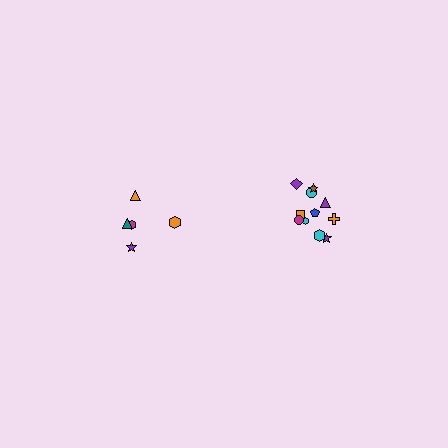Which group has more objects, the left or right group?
The right group.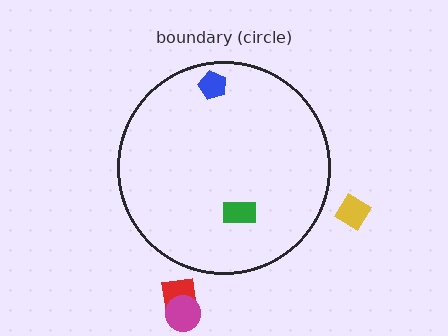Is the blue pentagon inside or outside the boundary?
Inside.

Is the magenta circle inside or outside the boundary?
Outside.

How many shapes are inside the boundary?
2 inside, 3 outside.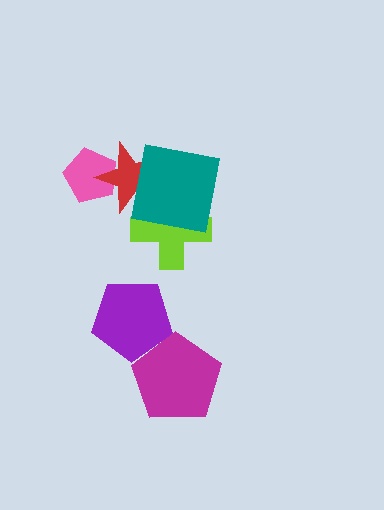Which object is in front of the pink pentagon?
The red star is in front of the pink pentagon.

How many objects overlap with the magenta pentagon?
1 object overlaps with the magenta pentagon.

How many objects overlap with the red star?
3 objects overlap with the red star.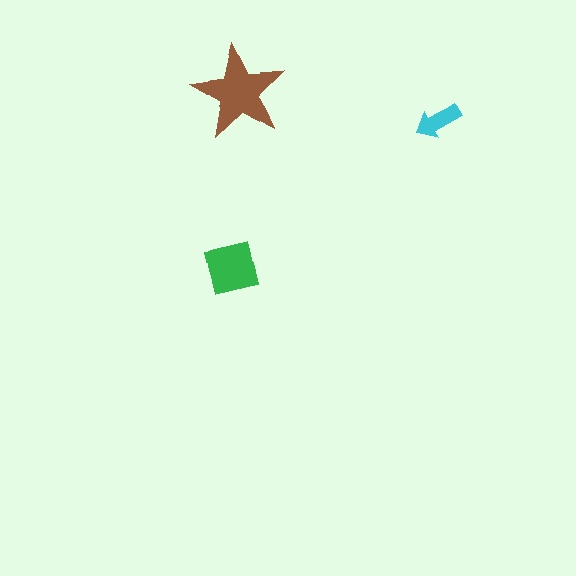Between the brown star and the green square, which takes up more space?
The brown star.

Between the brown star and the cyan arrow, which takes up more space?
The brown star.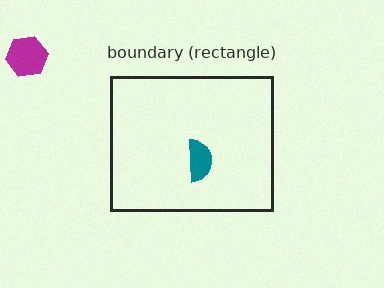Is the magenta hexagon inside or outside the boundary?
Outside.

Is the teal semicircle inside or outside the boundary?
Inside.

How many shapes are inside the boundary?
1 inside, 1 outside.